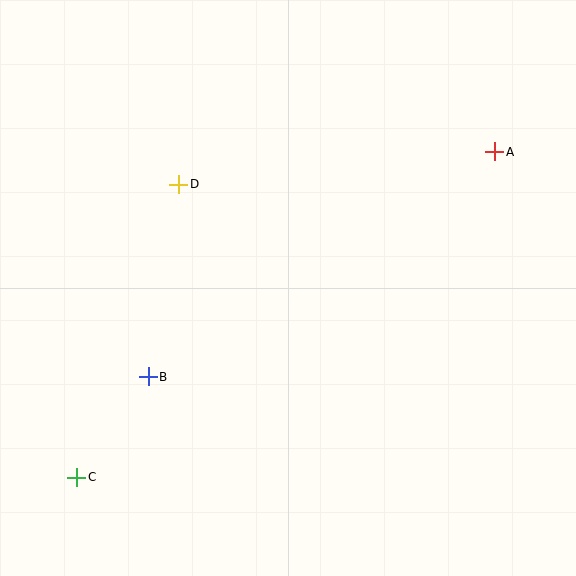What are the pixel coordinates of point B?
Point B is at (148, 377).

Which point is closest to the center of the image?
Point D at (179, 184) is closest to the center.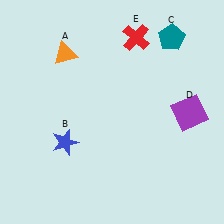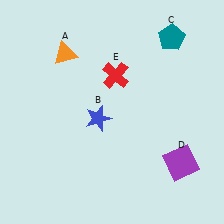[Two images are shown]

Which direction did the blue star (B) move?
The blue star (B) moved right.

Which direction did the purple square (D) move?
The purple square (D) moved down.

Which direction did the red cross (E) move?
The red cross (E) moved down.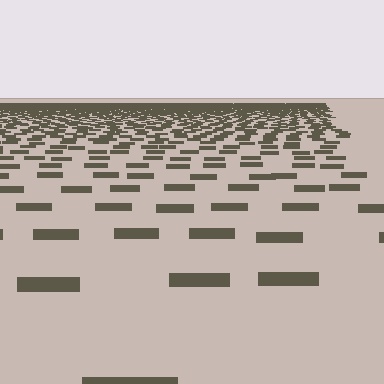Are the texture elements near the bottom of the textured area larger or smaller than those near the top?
Larger. Near the bottom, elements are closer to the viewer and appear at a bigger on-screen size.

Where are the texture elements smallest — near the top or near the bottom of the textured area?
Near the top.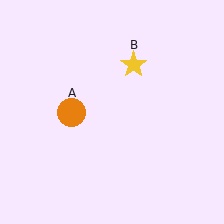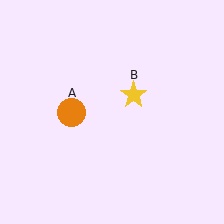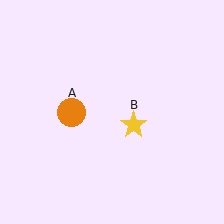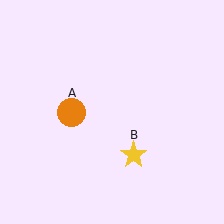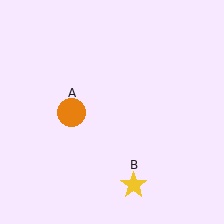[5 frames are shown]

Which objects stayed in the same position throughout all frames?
Orange circle (object A) remained stationary.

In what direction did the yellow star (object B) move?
The yellow star (object B) moved down.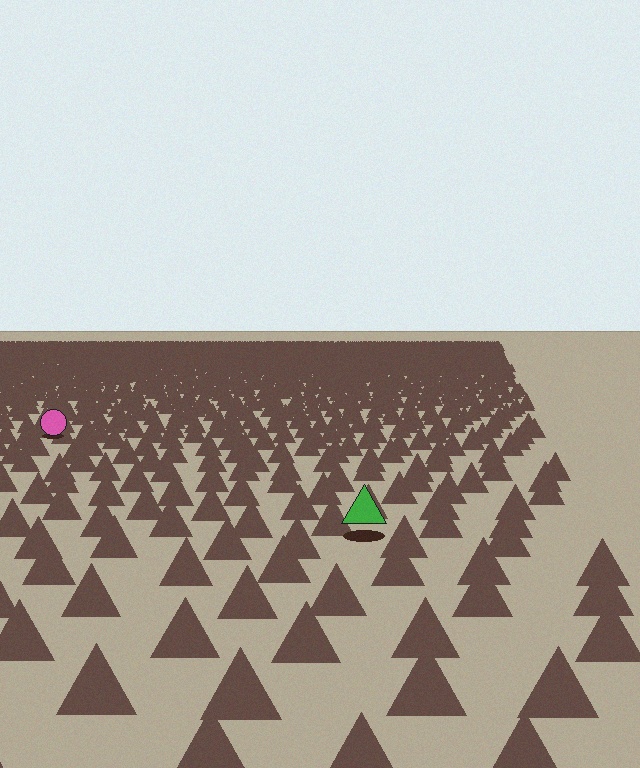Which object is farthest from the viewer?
The pink circle is farthest from the viewer. It appears smaller and the ground texture around it is denser.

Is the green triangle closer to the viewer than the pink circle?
Yes. The green triangle is closer — you can tell from the texture gradient: the ground texture is coarser near it.